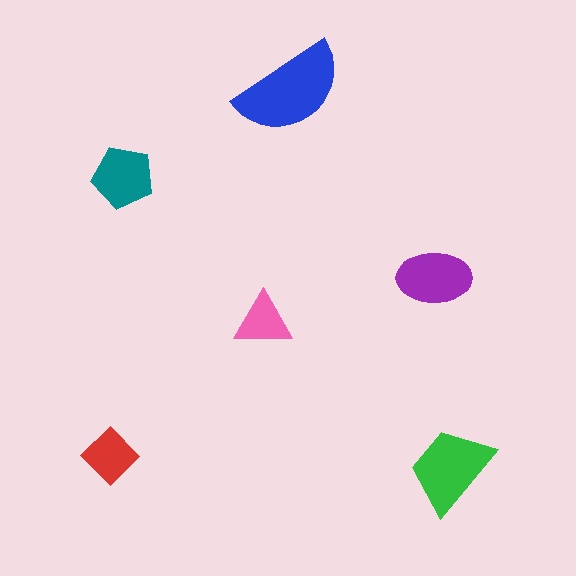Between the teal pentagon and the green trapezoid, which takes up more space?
The green trapezoid.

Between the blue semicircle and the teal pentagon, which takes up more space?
The blue semicircle.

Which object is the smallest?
The pink triangle.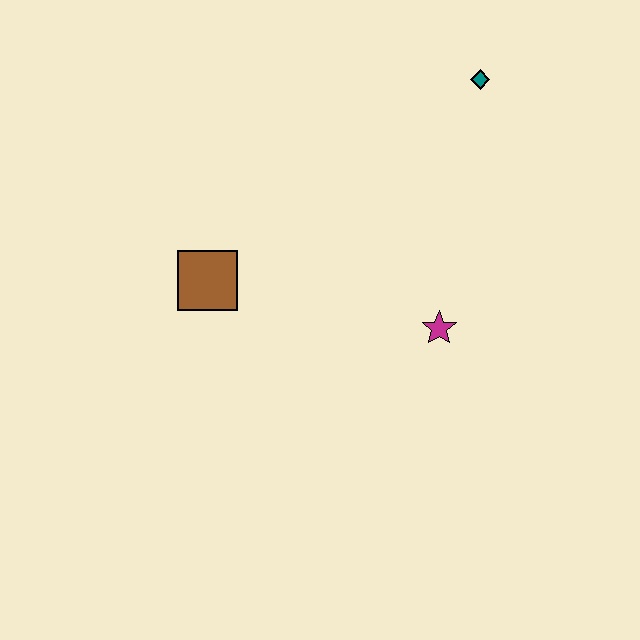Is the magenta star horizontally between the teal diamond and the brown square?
Yes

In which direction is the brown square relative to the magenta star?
The brown square is to the left of the magenta star.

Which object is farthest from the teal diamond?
The brown square is farthest from the teal diamond.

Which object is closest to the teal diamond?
The magenta star is closest to the teal diamond.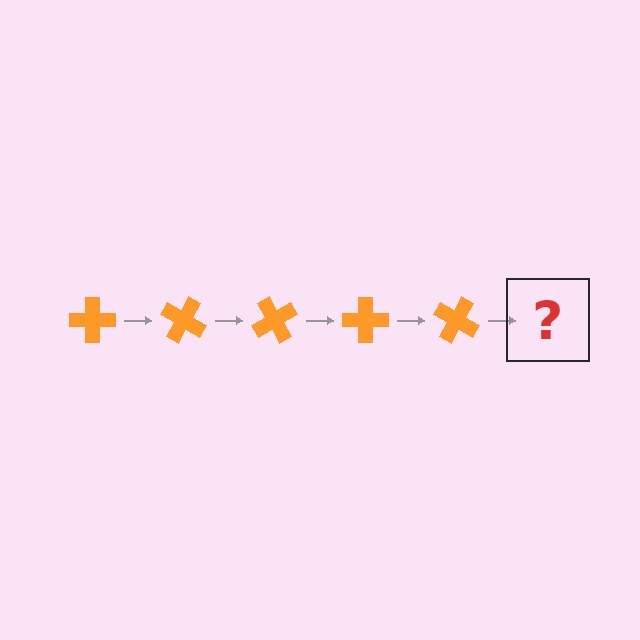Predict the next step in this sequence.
The next step is an orange cross rotated 150 degrees.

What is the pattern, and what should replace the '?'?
The pattern is that the cross rotates 30 degrees each step. The '?' should be an orange cross rotated 150 degrees.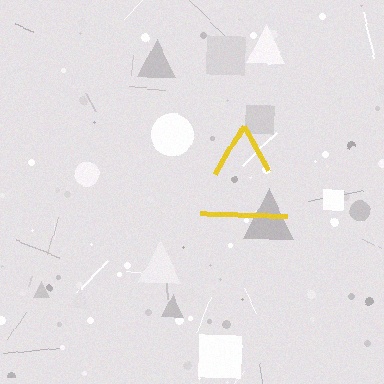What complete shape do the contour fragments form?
The contour fragments form a triangle.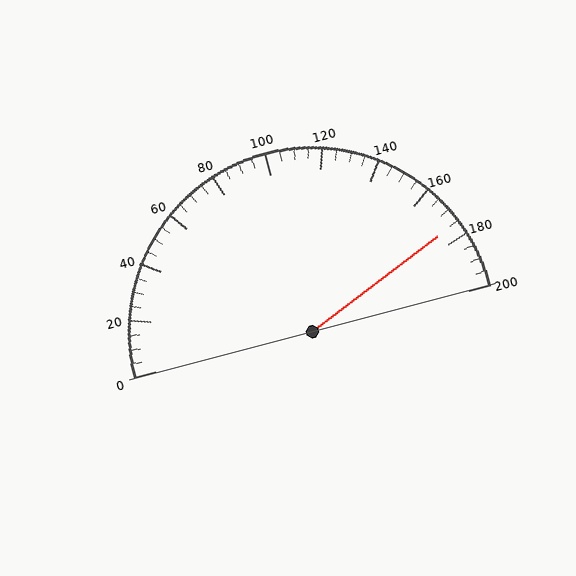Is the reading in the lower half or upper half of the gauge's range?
The reading is in the upper half of the range (0 to 200).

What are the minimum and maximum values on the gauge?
The gauge ranges from 0 to 200.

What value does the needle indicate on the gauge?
The needle indicates approximately 175.